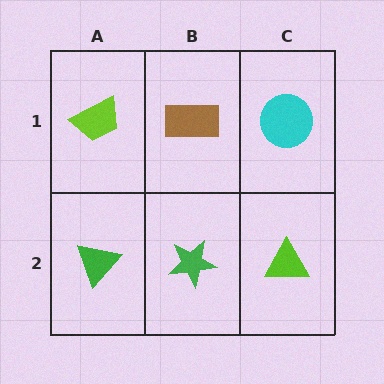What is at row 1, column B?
A brown rectangle.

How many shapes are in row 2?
3 shapes.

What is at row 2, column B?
A green star.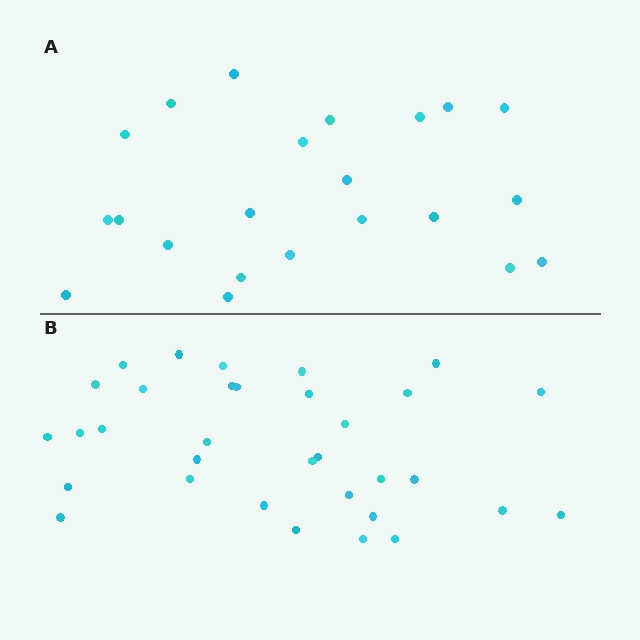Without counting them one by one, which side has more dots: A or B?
Region B (the bottom region) has more dots.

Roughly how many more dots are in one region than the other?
Region B has roughly 12 or so more dots than region A.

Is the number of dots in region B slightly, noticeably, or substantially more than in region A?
Region B has substantially more. The ratio is roughly 1.5 to 1.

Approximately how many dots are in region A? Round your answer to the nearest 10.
About 20 dots. (The exact count is 22, which rounds to 20.)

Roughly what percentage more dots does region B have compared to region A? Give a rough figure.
About 50% more.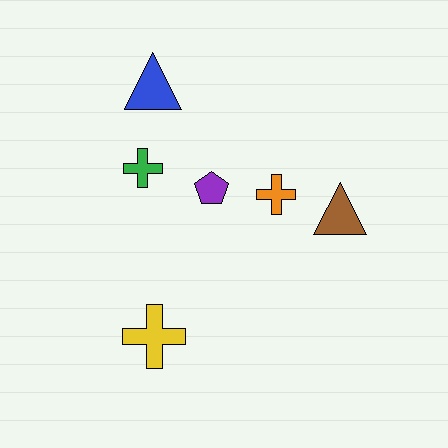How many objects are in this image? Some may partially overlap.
There are 6 objects.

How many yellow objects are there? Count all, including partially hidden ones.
There is 1 yellow object.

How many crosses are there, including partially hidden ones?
There are 3 crosses.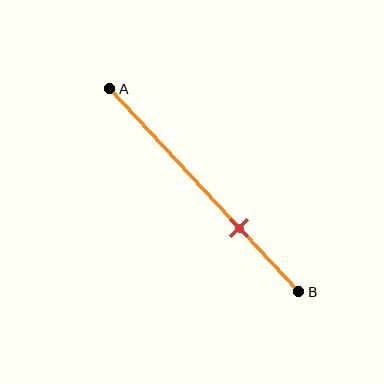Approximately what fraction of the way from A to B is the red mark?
The red mark is approximately 70% of the way from A to B.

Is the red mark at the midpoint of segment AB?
No, the mark is at about 70% from A, not at the 50% midpoint.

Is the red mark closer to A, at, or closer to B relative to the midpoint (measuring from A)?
The red mark is closer to point B than the midpoint of segment AB.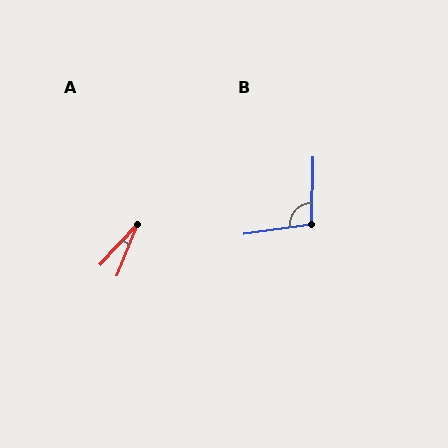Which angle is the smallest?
A, at approximately 22 degrees.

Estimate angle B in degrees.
Approximately 100 degrees.